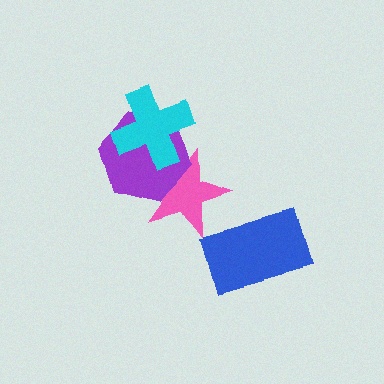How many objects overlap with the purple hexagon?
2 objects overlap with the purple hexagon.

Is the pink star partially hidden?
Yes, it is partially covered by another shape.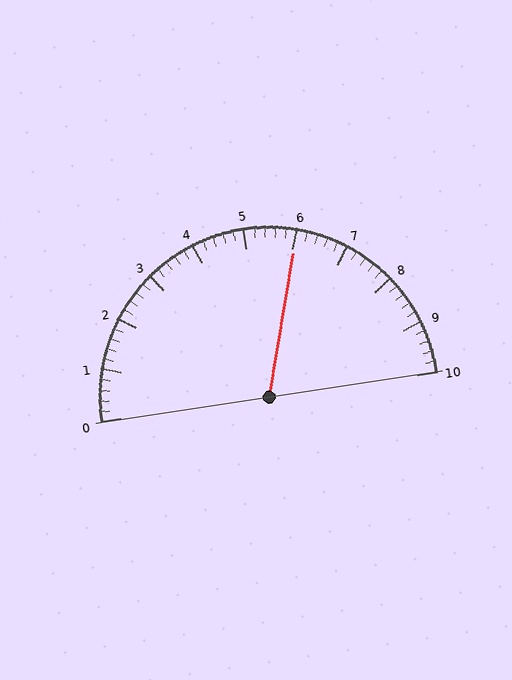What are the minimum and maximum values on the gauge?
The gauge ranges from 0 to 10.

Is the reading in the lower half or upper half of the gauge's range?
The reading is in the upper half of the range (0 to 10).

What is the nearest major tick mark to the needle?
The nearest major tick mark is 6.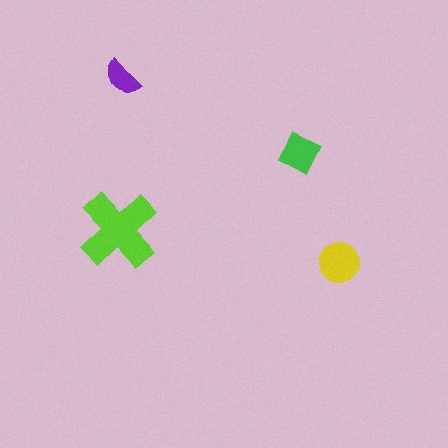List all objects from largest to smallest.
The lime cross, the yellow circle, the green diamond, the purple semicircle.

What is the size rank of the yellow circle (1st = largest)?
2nd.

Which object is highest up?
The purple semicircle is topmost.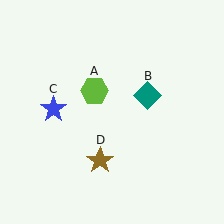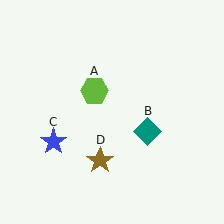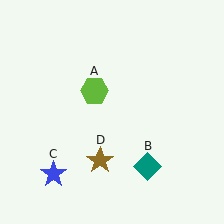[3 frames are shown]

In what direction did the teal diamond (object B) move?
The teal diamond (object B) moved down.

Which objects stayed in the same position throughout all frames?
Lime hexagon (object A) and brown star (object D) remained stationary.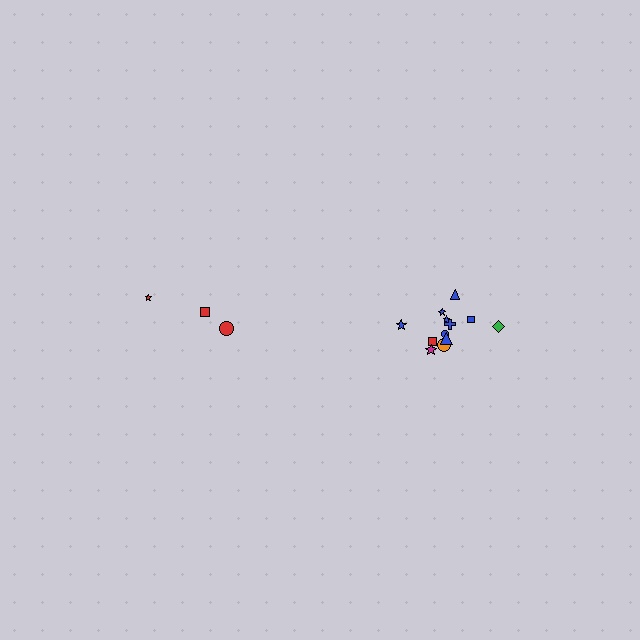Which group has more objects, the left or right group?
The right group.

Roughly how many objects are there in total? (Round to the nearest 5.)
Roughly 15 objects in total.